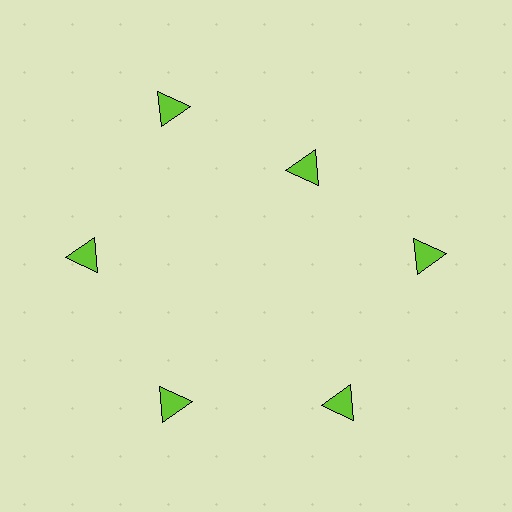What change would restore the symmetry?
The symmetry would be restored by moving it outward, back onto the ring so that all 6 triangles sit at equal angles and equal distance from the center.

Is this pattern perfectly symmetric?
No. The 6 lime triangles are arranged in a ring, but one element near the 1 o'clock position is pulled inward toward the center, breaking the 6-fold rotational symmetry.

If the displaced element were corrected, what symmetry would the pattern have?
It would have 6-fold rotational symmetry — the pattern would map onto itself every 60 degrees.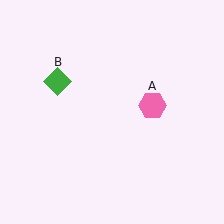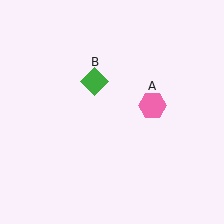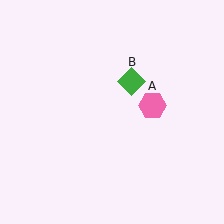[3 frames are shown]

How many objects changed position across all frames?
1 object changed position: green diamond (object B).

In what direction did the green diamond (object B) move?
The green diamond (object B) moved right.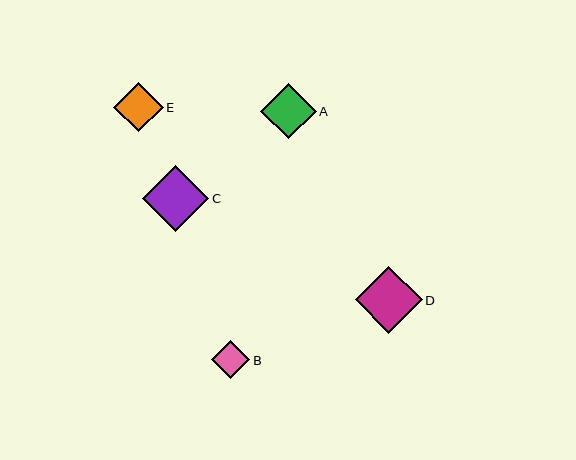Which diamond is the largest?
Diamond D is the largest with a size of approximately 67 pixels.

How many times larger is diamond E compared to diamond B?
Diamond E is approximately 1.3 times the size of diamond B.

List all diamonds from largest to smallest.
From largest to smallest: D, C, A, E, B.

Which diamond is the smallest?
Diamond B is the smallest with a size of approximately 38 pixels.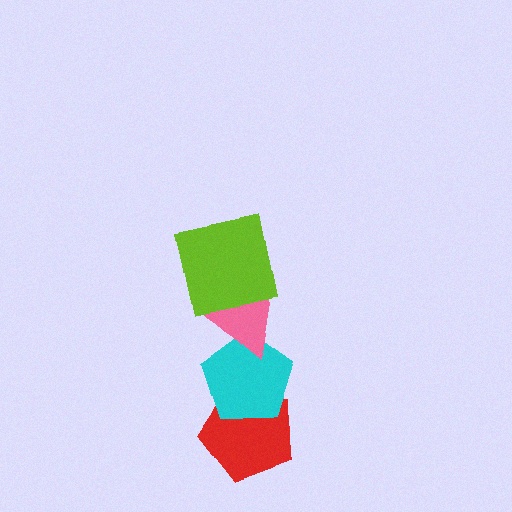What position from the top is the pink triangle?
The pink triangle is 2nd from the top.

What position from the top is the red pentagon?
The red pentagon is 4th from the top.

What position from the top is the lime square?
The lime square is 1st from the top.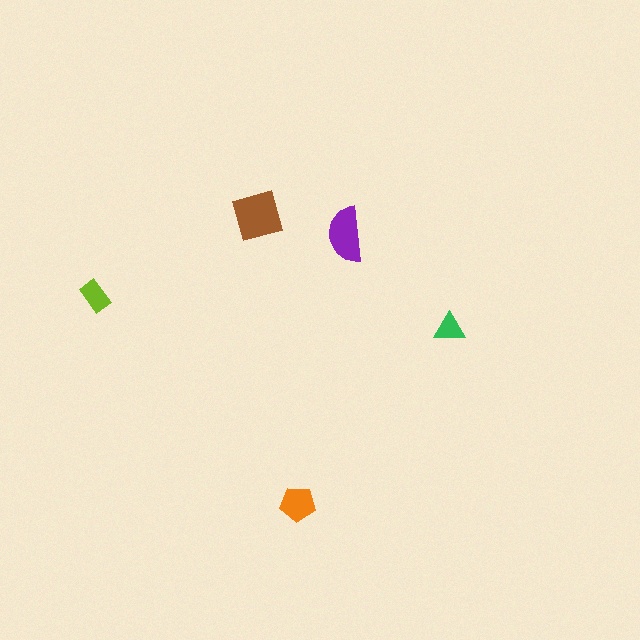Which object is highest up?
The brown square is topmost.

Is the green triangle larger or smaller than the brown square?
Smaller.